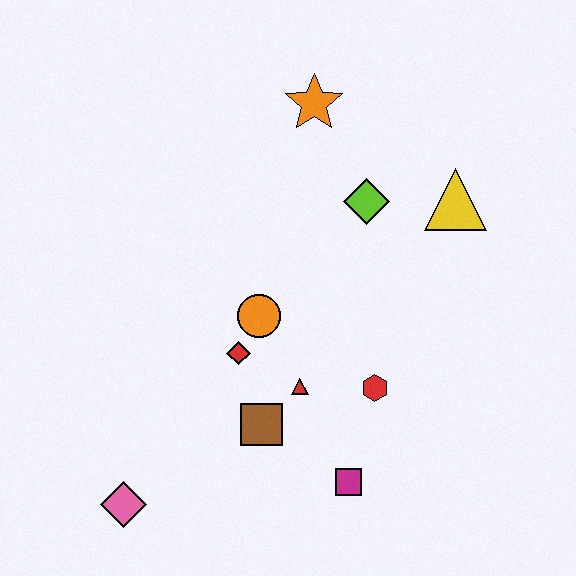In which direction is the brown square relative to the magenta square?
The brown square is to the left of the magenta square.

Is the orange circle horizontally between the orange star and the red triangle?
No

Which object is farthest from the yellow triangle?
The pink diamond is farthest from the yellow triangle.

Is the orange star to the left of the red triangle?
No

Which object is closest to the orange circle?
The red diamond is closest to the orange circle.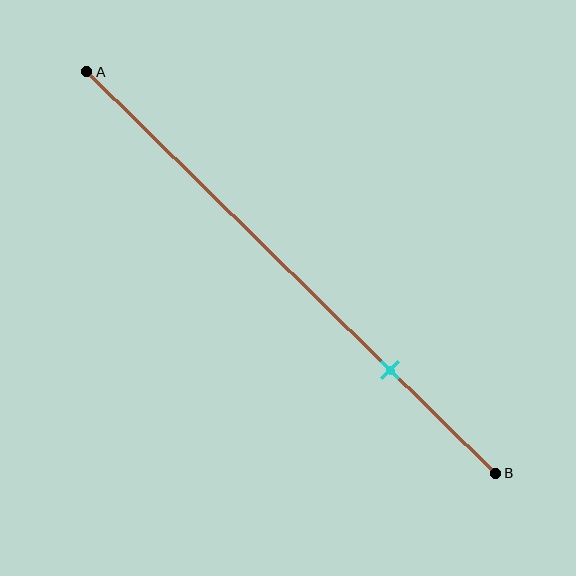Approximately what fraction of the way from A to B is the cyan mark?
The cyan mark is approximately 75% of the way from A to B.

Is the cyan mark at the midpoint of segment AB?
No, the mark is at about 75% from A, not at the 50% midpoint.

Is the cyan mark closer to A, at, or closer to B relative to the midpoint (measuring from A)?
The cyan mark is closer to point B than the midpoint of segment AB.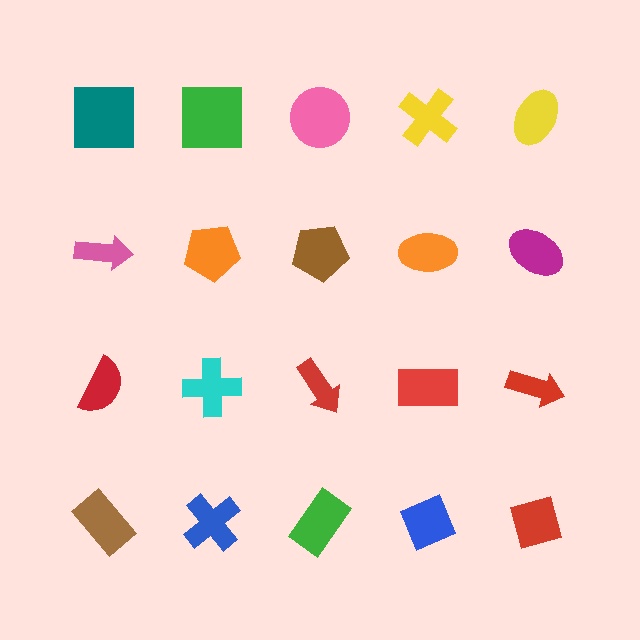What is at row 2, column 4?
An orange ellipse.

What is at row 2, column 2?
An orange pentagon.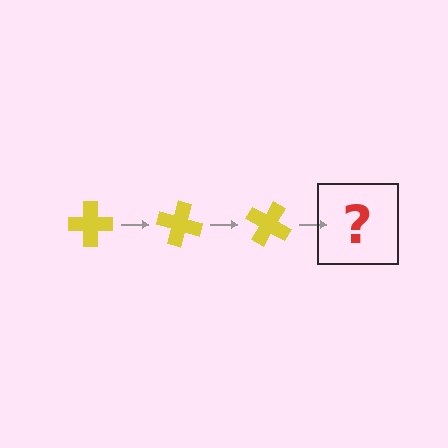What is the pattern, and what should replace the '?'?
The pattern is that the cross rotates 15 degrees each step. The '?' should be a yellow cross rotated 45 degrees.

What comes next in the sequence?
The next element should be a yellow cross rotated 45 degrees.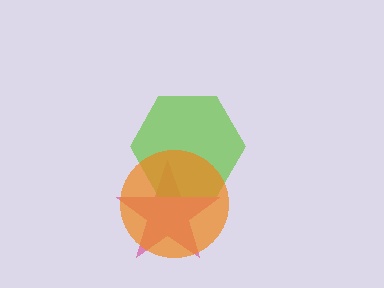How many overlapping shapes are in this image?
There are 3 overlapping shapes in the image.